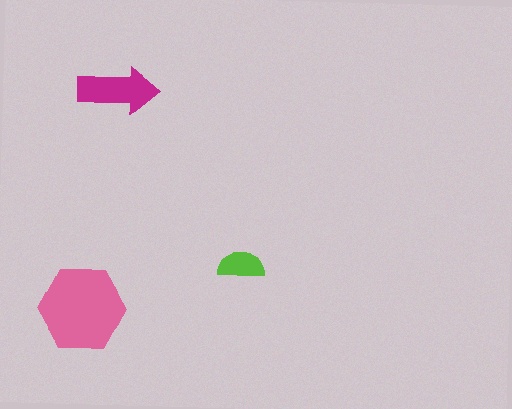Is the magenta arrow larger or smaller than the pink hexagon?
Smaller.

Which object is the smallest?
The lime semicircle.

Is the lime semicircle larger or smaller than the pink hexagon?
Smaller.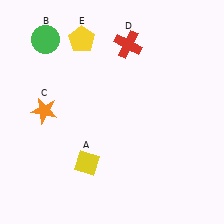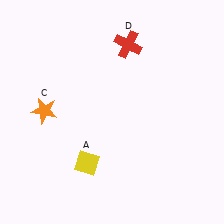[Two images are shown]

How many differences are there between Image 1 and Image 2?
There are 2 differences between the two images.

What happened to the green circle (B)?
The green circle (B) was removed in Image 2. It was in the top-left area of Image 1.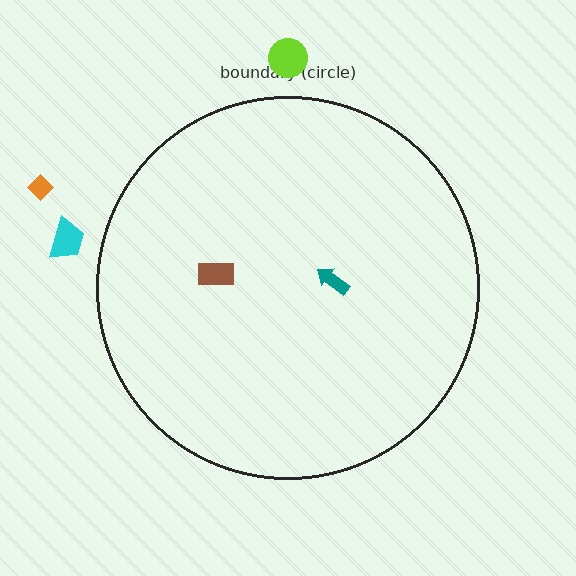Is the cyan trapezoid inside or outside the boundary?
Outside.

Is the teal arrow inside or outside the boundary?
Inside.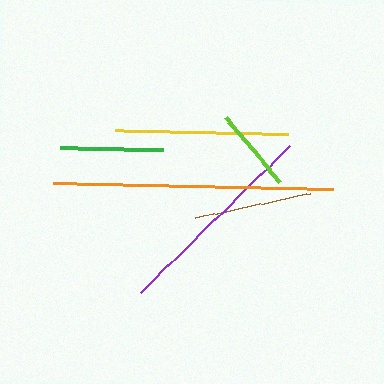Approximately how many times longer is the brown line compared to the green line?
The brown line is approximately 1.1 times the length of the green line.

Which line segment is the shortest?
The lime line is the shortest at approximately 85 pixels.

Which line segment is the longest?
The orange line is the longest at approximately 280 pixels.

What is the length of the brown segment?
The brown segment is approximately 117 pixels long.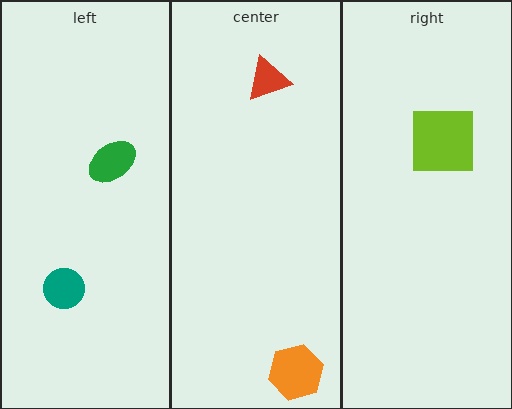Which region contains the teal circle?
The left region.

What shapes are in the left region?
The green ellipse, the teal circle.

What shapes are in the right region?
The lime square.